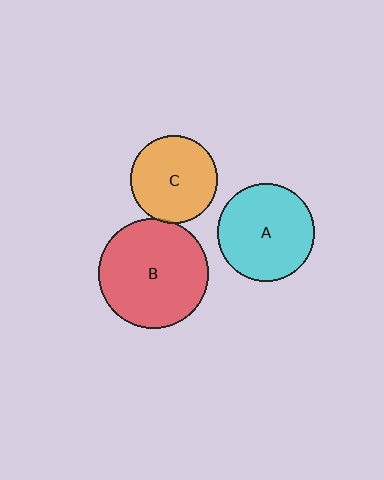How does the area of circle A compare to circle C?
Approximately 1.3 times.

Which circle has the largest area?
Circle B (red).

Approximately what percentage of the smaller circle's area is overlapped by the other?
Approximately 5%.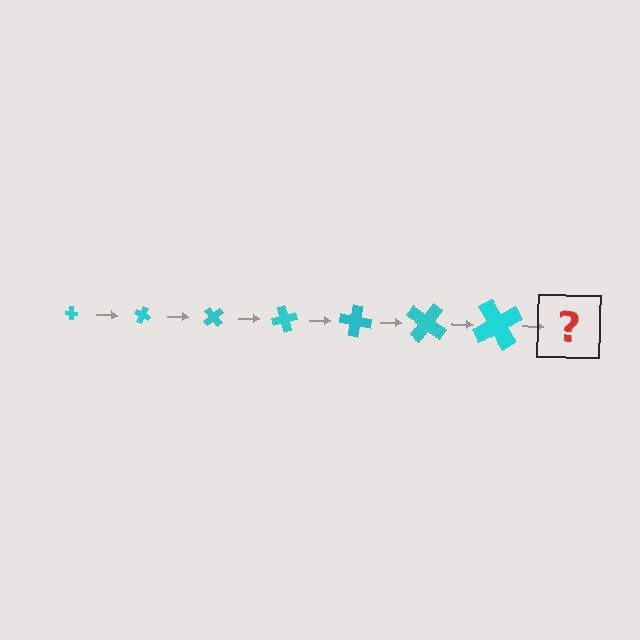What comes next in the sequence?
The next element should be a cross, larger than the previous one and rotated 175 degrees from the start.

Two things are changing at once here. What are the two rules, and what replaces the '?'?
The two rules are that the cross grows larger each step and it rotates 25 degrees each step. The '?' should be a cross, larger than the previous one and rotated 175 degrees from the start.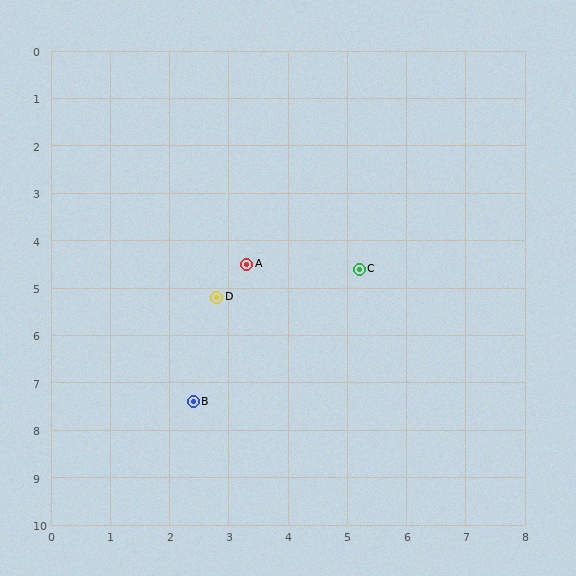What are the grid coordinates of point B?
Point B is at approximately (2.4, 7.4).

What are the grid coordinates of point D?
Point D is at approximately (2.8, 5.2).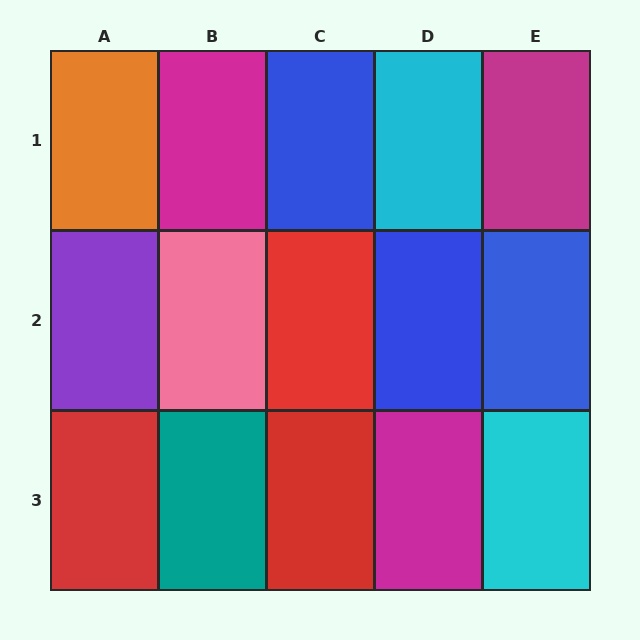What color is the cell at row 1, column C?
Blue.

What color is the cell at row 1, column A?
Orange.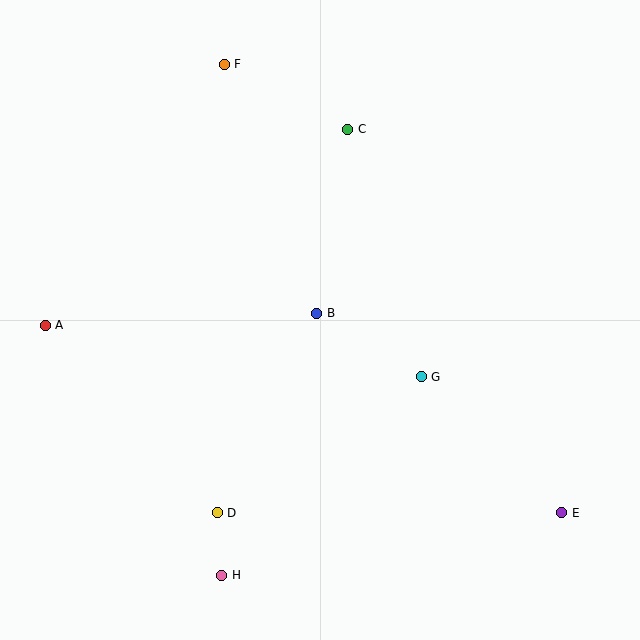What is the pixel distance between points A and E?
The distance between A and E is 549 pixels.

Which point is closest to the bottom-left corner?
Point H is closest to the bottom-left corner.